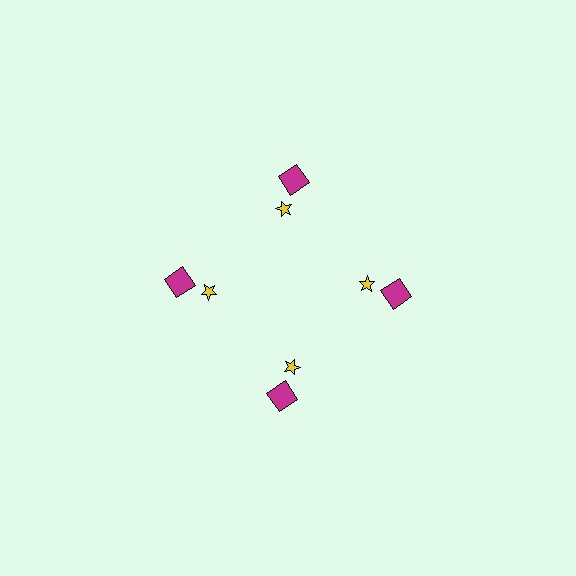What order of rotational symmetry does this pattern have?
This pattern has 4-fold rotational symmetry.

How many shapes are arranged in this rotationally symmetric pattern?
There are 8 shapes, arranged in 4 groups of 2.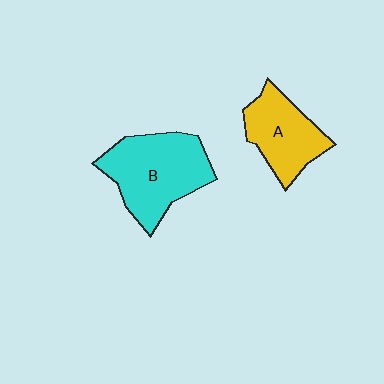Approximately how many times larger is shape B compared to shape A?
Approximately 1.4 times.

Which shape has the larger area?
Shape B (cyan).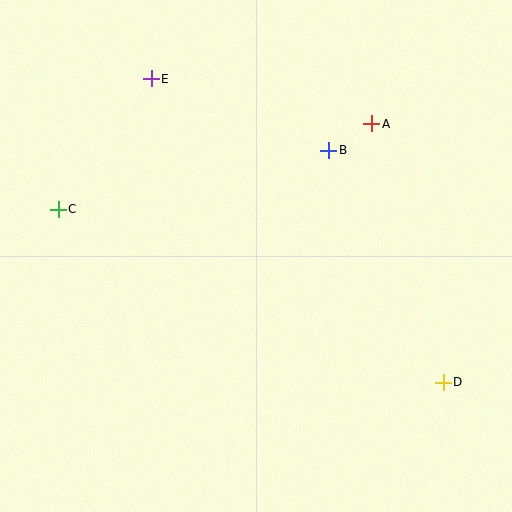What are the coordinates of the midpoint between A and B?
The midpoint between A and B is at (350, 137).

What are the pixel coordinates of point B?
Point B is at (329, 150).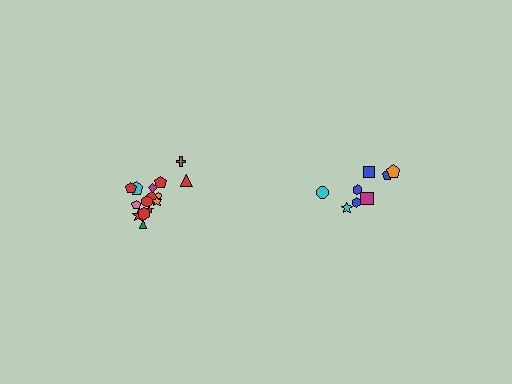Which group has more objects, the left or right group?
The left group.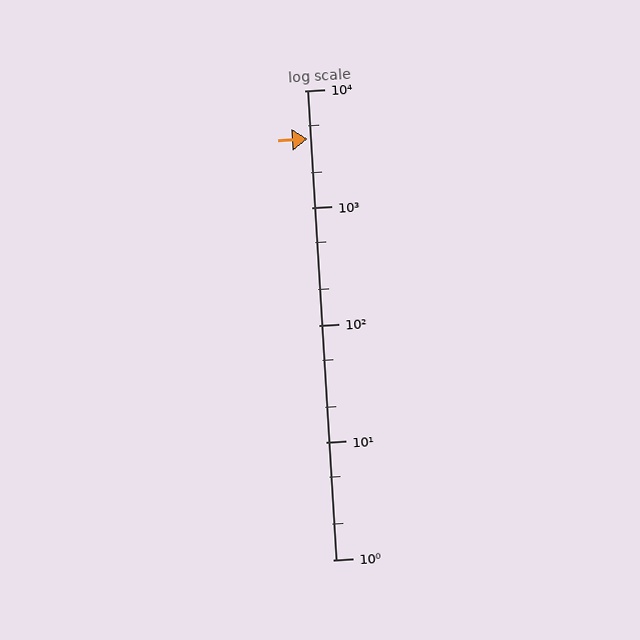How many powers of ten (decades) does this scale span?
The scale spans 4 decades, from 1 to 10000.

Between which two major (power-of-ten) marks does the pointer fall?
The pointer is between 1000 and 10000.